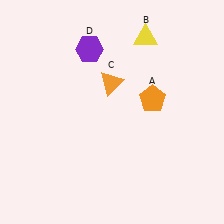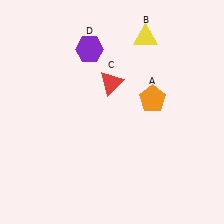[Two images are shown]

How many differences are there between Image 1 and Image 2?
There is 1 difference between the two images.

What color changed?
The triangle (C) changed from orange in Image 1 to red in Image 2.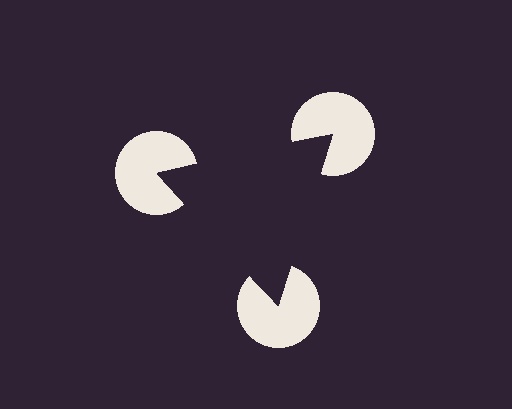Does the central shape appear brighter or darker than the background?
It typically appears slightly darker than the background, even though no actual brightness change is drawn.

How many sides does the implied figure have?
3 sides.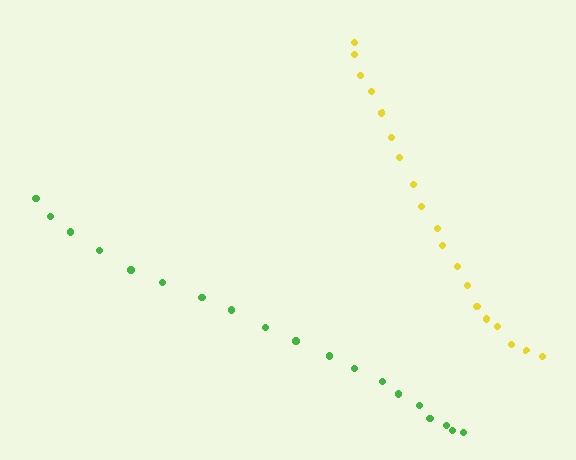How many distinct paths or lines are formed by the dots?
There are 2 distinct paths.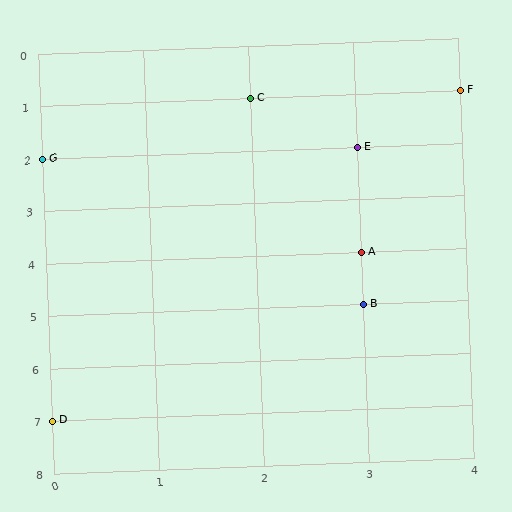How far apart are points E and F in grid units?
Points E and F are 1 column and 1 row apart (about 1.4 grid units diagonally).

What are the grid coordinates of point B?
Point B is at grid coordinates (3, 5).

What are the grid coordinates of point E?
Point E is at grid coordinates (3, 2).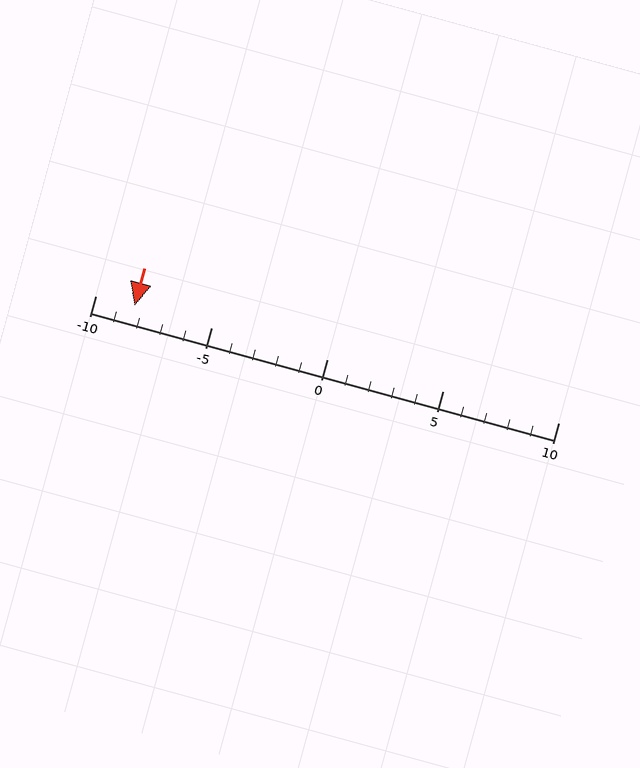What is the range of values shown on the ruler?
The ruler shows values from -10 to 10.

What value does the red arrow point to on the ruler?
The red arrow points to approximately -8.